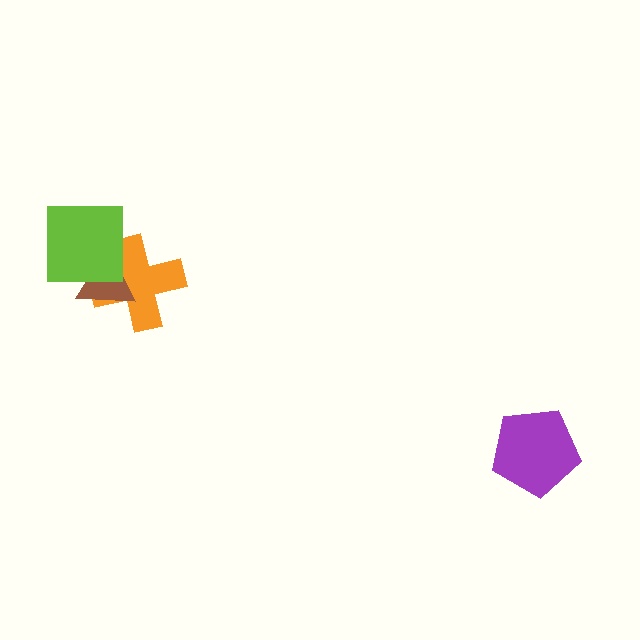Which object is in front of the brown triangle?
The lime square is in front of the brown triangle.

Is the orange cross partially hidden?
Yes, it is partially covered by another shape.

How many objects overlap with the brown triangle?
2 objects overlap with the brown triangle.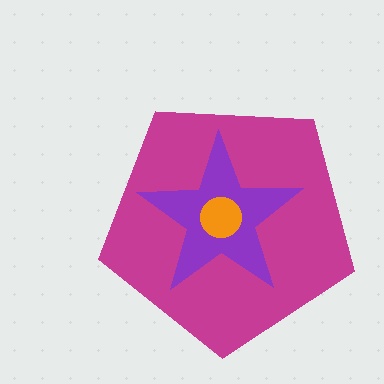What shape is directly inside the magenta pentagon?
The purple star.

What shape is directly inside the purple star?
The orange circle.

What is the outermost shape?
The magenta pentagon.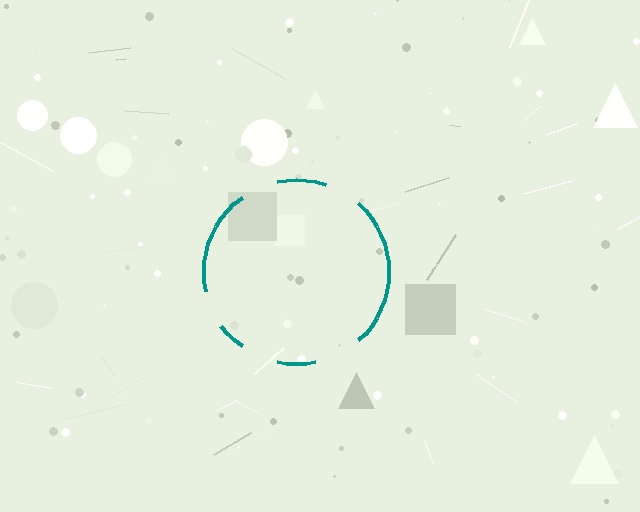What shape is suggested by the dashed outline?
The dashed outline suggests a circle.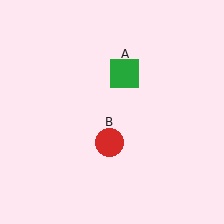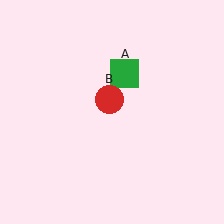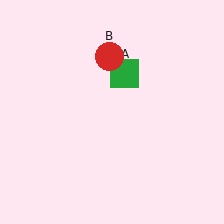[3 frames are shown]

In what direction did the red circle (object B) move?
The red circle (object B) moved up.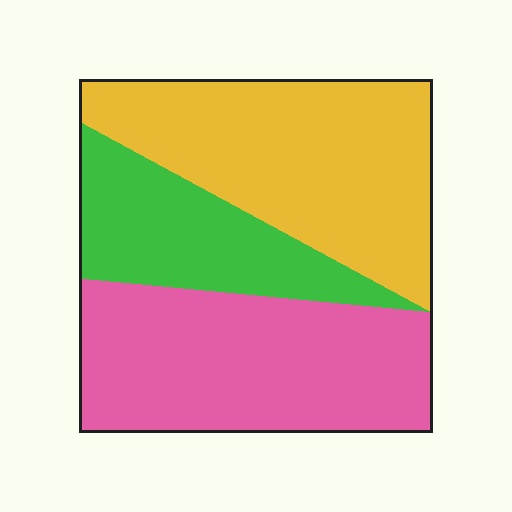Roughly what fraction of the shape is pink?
Pink covers 39% of the shape.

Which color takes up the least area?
Green, at roughly 20%.